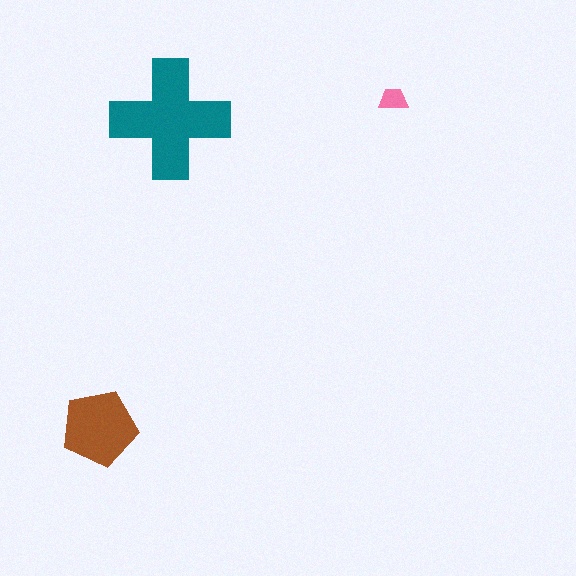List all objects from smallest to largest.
The pink trapezoid, the brown pentagon, the teal cross.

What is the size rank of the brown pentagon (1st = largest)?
2nd.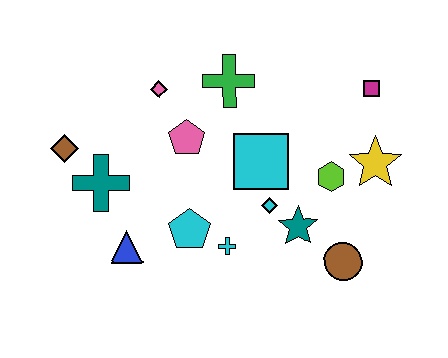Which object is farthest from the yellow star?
The brown diamond is farthest from the yellow star.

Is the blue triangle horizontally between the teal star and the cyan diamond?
No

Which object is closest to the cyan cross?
The cyan pentagon is closest to the cyan cross.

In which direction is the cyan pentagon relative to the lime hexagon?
The cyan pentagon is to the left of the lime hexagon.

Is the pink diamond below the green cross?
Yes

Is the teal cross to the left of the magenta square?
Yes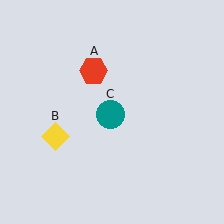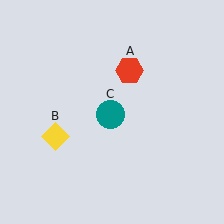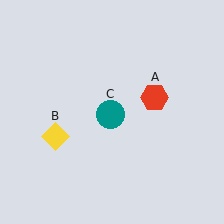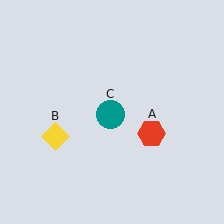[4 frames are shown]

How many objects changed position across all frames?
1 object changed position: red hexagon (object A).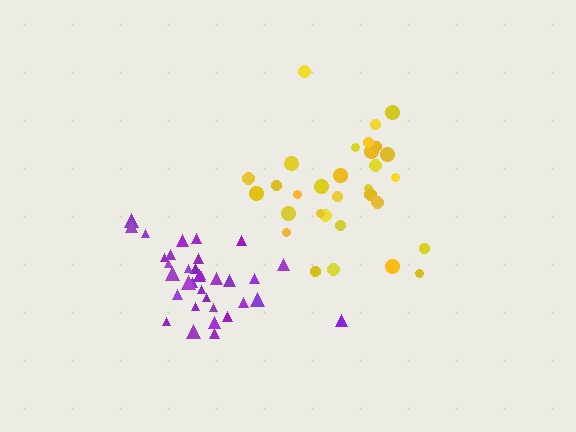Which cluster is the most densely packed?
Purple.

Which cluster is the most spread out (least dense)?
Yellow.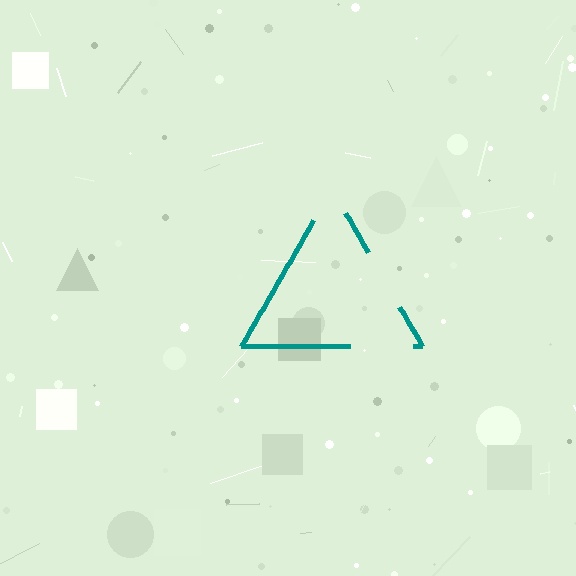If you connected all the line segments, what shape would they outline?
They would outline a triangle.